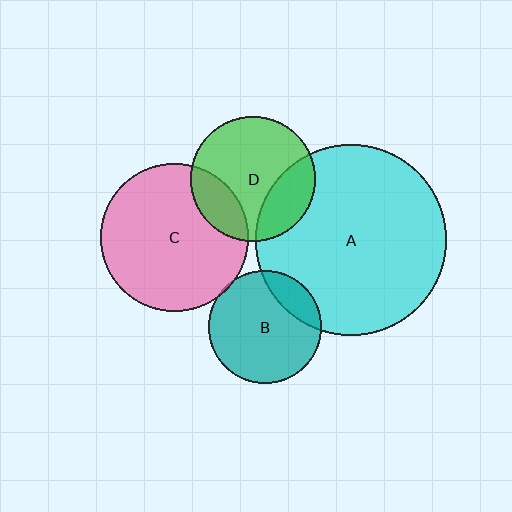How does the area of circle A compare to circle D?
Approximately 2.3 times.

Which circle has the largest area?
Circle A (cyan).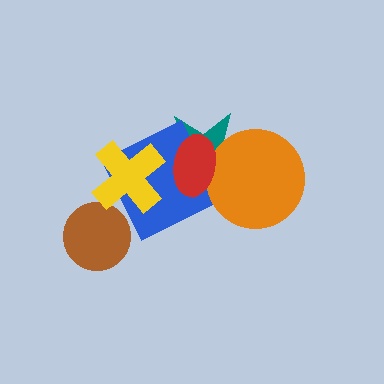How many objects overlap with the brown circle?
0 objects overlap with the brown circle.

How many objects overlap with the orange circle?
2 objects overlap with the orange circle.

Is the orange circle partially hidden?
Yes, it is partially covered by another shape.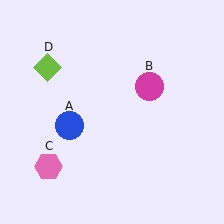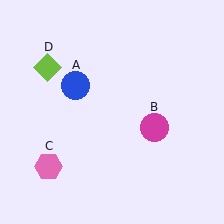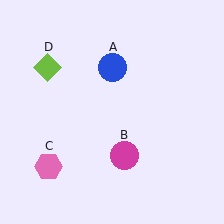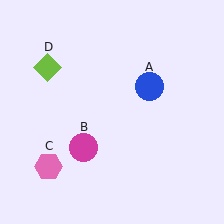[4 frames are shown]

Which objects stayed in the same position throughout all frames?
Pink hexagon (object C) and lime diamond (object D) remained stationary.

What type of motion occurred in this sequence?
The blue circle (object A), magenta circle (object B) rotated clockwise around the center of the scene.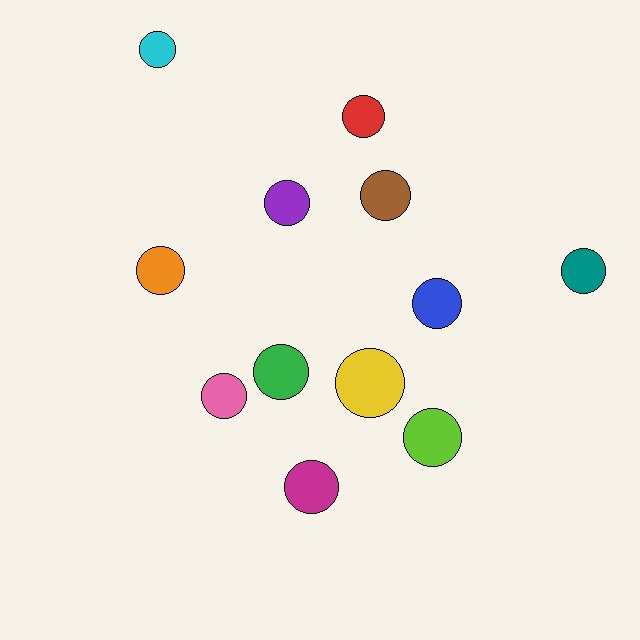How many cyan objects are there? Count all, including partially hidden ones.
There is 1 cyan object.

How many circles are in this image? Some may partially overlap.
There are 12 circles.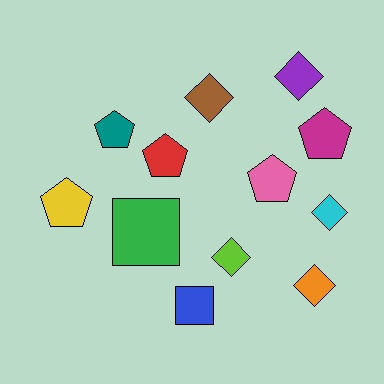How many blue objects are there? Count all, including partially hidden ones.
There is 1 blue object.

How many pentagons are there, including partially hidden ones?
There are 5 pentagons.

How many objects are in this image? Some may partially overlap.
There are 12 objects.